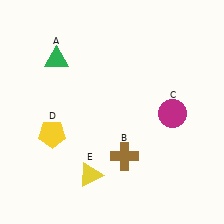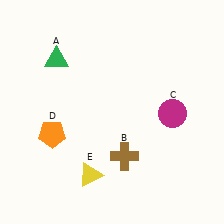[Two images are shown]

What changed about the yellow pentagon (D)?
In Image 1, D is yellow. In Image 2, it changed to orange.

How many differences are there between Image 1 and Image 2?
There is 1 difference between the two images.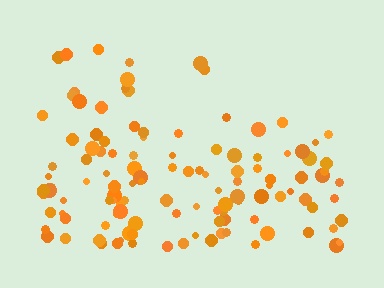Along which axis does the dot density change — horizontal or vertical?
Vertical.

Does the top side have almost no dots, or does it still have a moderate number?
Still a moderate number, just noticeably fewer than the bottom.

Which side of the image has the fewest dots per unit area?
The top.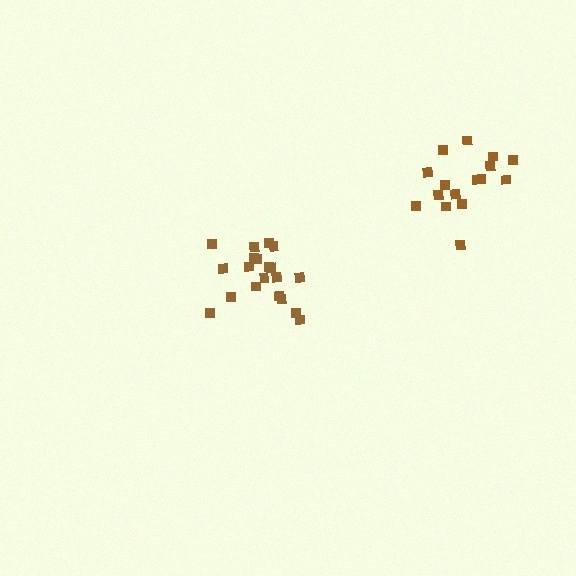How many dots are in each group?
Group 1: 20 dots, Group 2: 16 dots (36 total).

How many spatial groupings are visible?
There are 2 spatial groupings.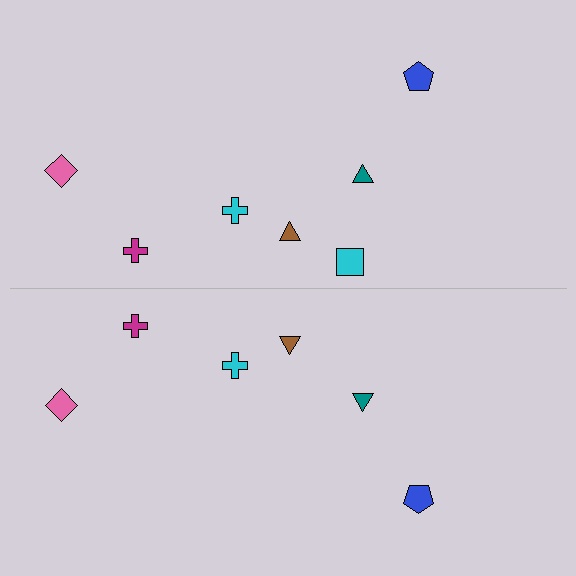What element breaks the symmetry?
A cyan square is missing from the bottom side.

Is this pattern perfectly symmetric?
No, the pattern is not perfectly symmetric. A cyan square is missing from the bottom side.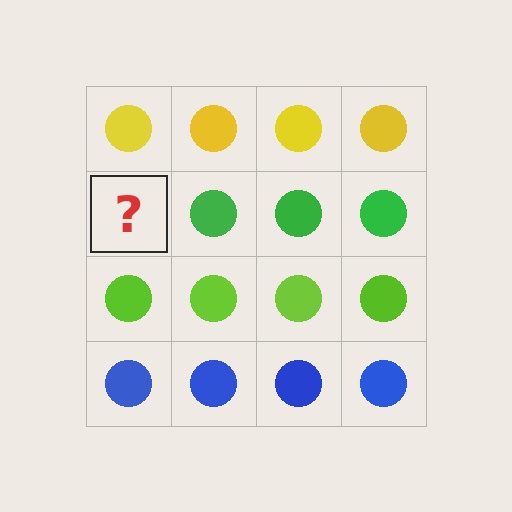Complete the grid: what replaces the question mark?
The question mark should be replaced with a green circle.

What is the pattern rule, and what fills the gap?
The rule is that each row has a consistent color. The gap should be filled with a green circle.